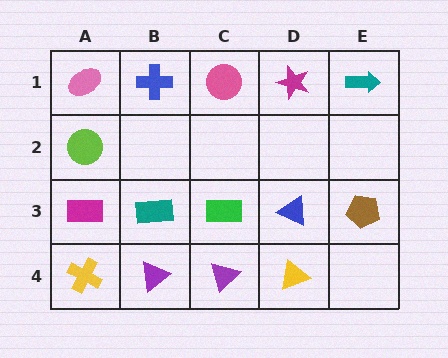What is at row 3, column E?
A brown pentagon.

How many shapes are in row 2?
1 shape.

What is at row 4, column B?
A purple triangle.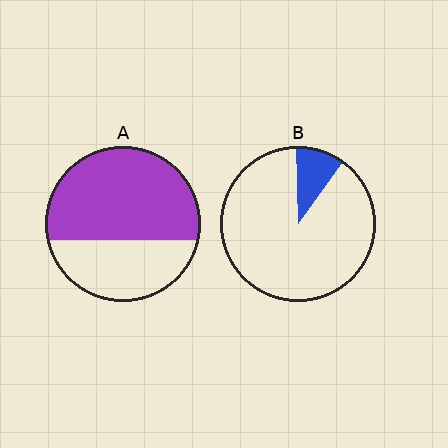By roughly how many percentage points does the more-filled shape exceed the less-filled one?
By roughly 55 percentage points (A over B).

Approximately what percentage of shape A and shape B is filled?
A is approximately 65% and B is approximately 10%.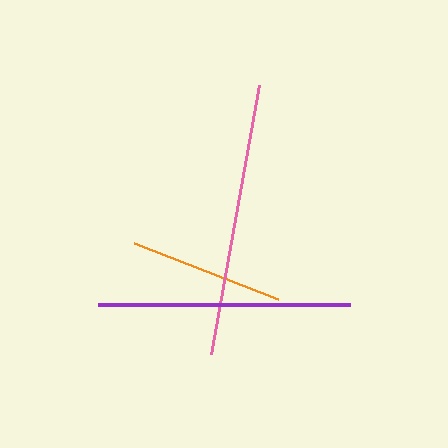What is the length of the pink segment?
The pink segment is approximately 273 pixels long.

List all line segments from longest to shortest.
From longest to shortest: pink, purple, orange.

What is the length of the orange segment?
The orange segment is approximately 154 pixels long.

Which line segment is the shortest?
The orange line is the shortest at approximately 154 pixels.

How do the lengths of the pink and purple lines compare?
The pink and purple lines are approximately the same length.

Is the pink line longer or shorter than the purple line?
The pink line is longer than the purple line.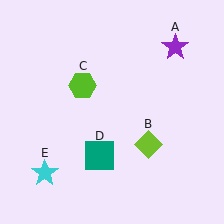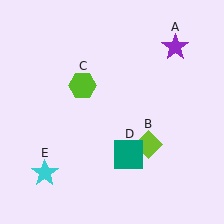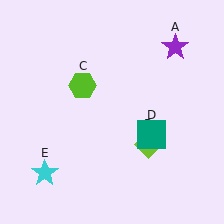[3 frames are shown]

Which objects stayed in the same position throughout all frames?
Purple star (object A) and lime diamond (object B) and lime hexagon (object C) and cyan star (object E) remained stationary.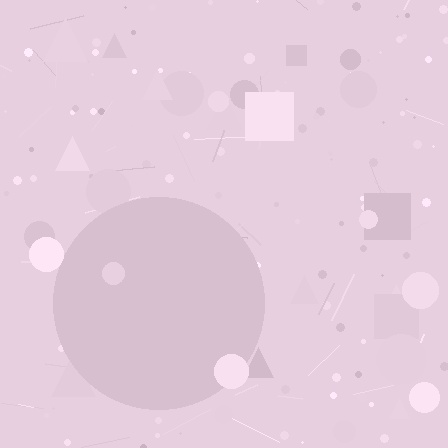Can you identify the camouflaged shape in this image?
The camouflaged shape is a circle.